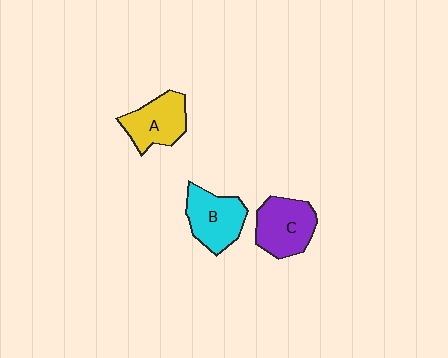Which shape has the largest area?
Shape C (purple).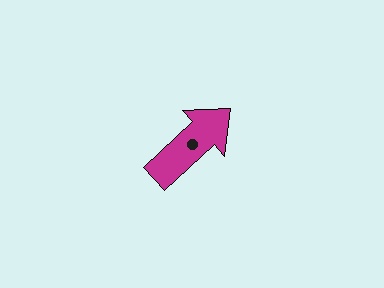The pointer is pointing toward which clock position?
Roughly 2 o'clock.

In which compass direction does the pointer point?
Northeast.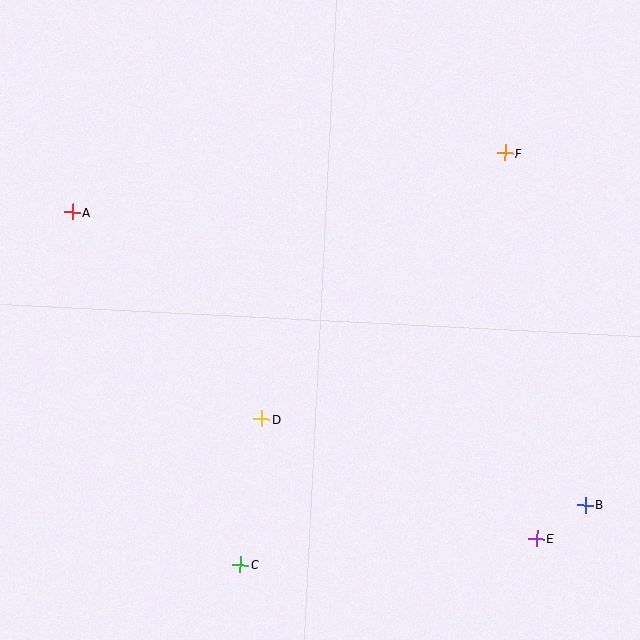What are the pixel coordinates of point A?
Point A is at (72, 212).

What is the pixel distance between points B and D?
The distance between B and D is 335 pixels.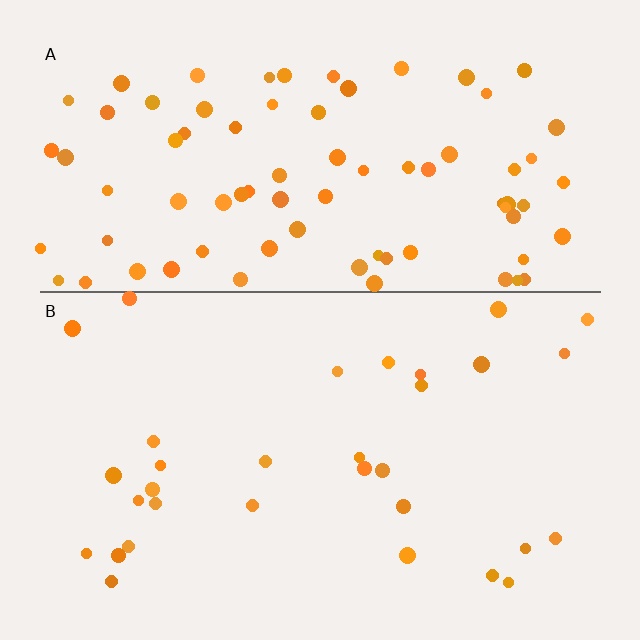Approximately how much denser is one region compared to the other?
Approximately 2.5× — region A over region B.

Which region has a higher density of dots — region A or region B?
A (the top).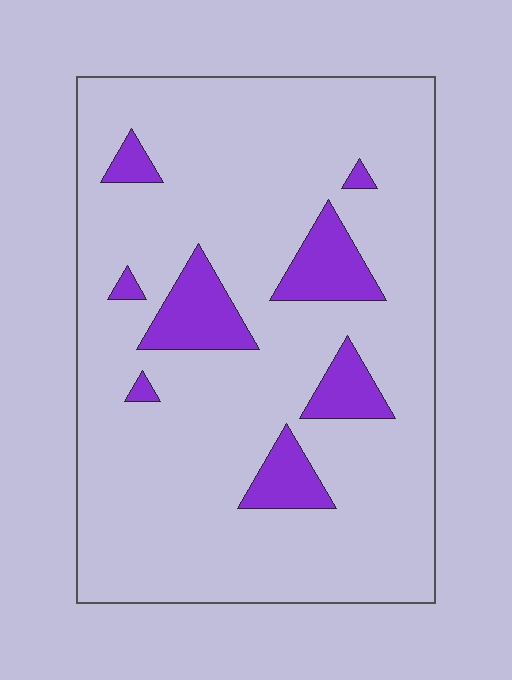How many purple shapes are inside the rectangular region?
8.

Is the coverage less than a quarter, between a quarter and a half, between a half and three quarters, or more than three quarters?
Less than a quarter.